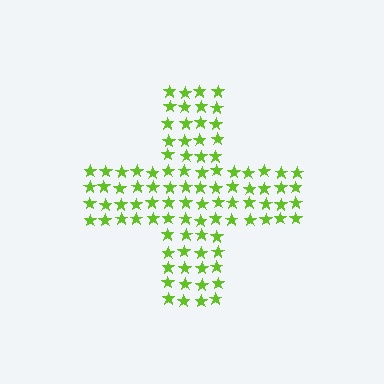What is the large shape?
The large shape is a cross.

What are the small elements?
The small elements are stars.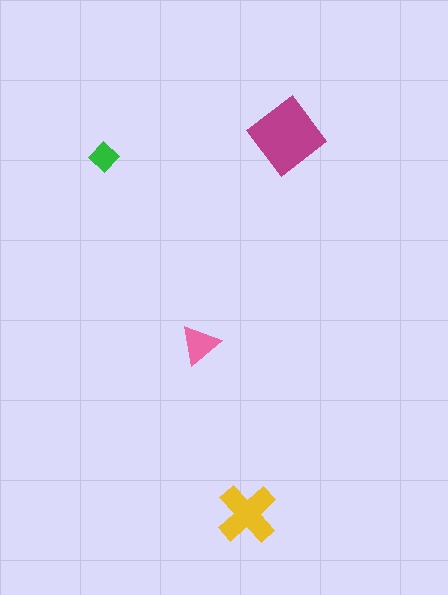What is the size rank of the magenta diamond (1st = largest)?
1st.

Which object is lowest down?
The yellow cross is bottommost.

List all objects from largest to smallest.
The magenta diamond, the yellow cross, the pink triangle, the green diamond.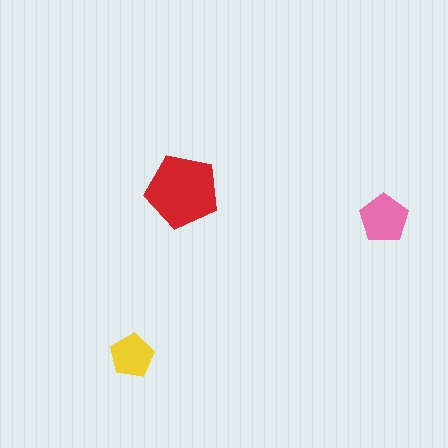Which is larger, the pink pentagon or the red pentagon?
The red one.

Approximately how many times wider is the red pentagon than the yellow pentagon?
About 1.5 times wider.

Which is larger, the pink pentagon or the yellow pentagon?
The pink one.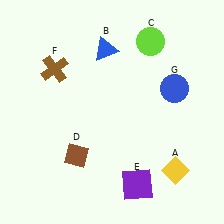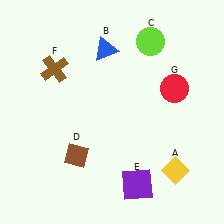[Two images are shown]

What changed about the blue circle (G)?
In Image 1, G is blue. In Image 2, it changed to red.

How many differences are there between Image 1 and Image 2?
There is 1 difference between the two images.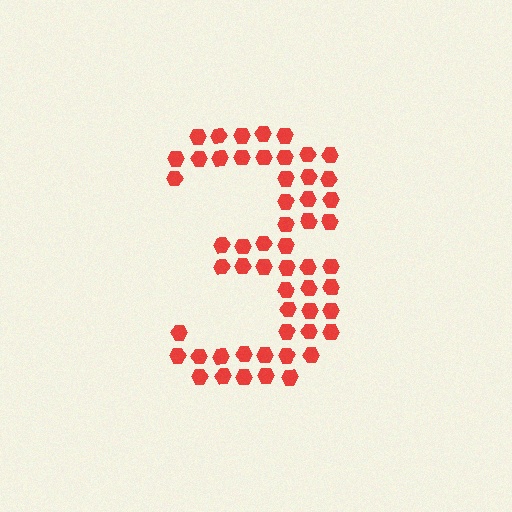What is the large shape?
The large shape is the digit 3.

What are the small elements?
The small elements are hexagons.